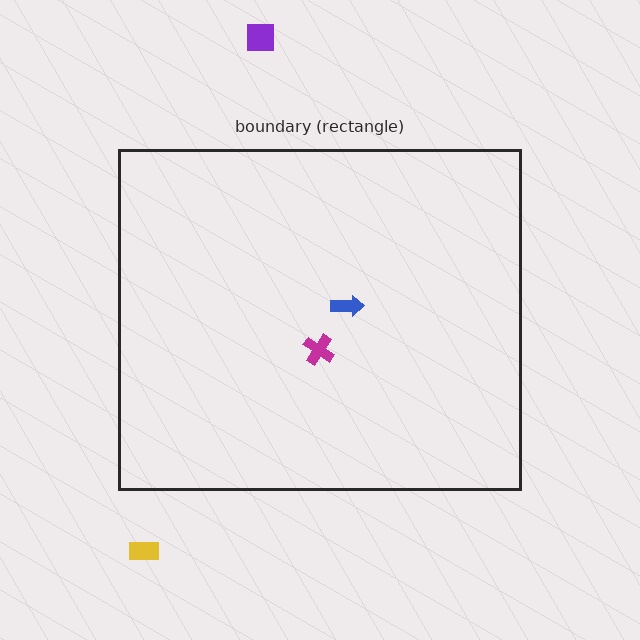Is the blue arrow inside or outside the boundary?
Inside.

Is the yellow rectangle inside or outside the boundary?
Outside.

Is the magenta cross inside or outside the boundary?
Inside.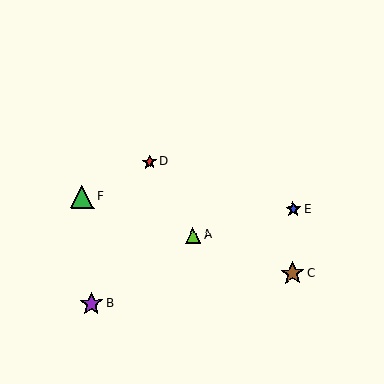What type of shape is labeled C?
Shape C is a brown star.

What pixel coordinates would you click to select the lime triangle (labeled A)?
Click at (193, 235) to select the lime triangle A.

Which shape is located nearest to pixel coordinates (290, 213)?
The blue star (labeled E) at (293, 210) is nearest to that location.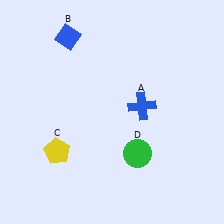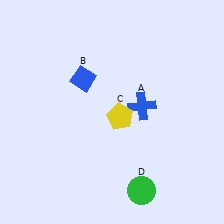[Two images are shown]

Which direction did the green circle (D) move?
The green circle (D) moved down.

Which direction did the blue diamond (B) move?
The blue diamond (B) moved down.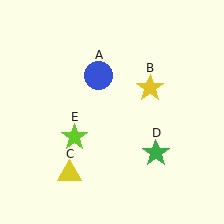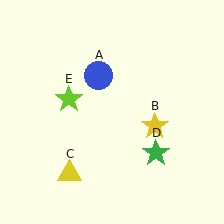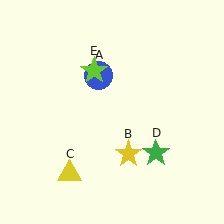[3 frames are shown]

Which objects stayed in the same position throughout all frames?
Blue circle (object A) and yellow triangle (object C) and green star (object D) remained stationary.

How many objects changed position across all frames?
2 objects changed position: yellow star (object B), lime star (object E).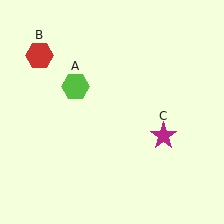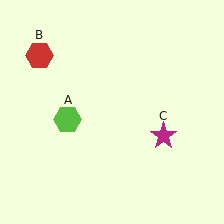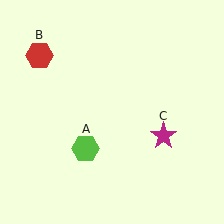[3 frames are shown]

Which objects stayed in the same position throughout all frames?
Red hexagon (object B) and magenta star (object C) remained stationary.